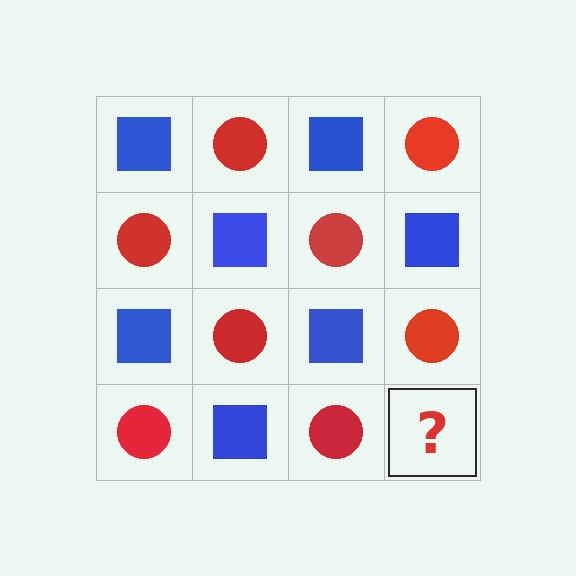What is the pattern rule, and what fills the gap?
The rule is that it alternates blue square and red circle in a checkerboard pattern. The gap should be filled with a blue square.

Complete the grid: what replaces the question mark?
The question mark should be replaced with a blue square.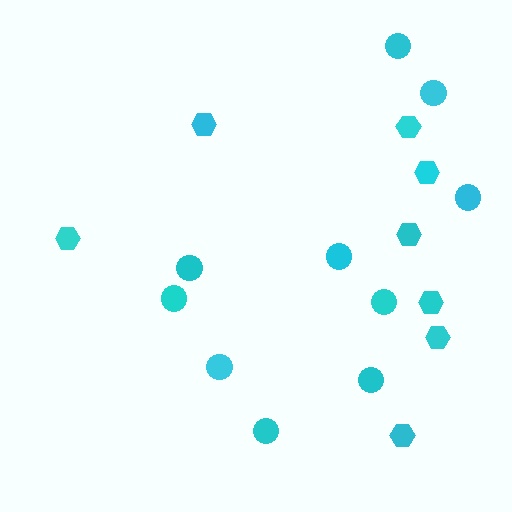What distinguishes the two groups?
There are 2 groups: one group of hexagons (8) and one group of circles (10).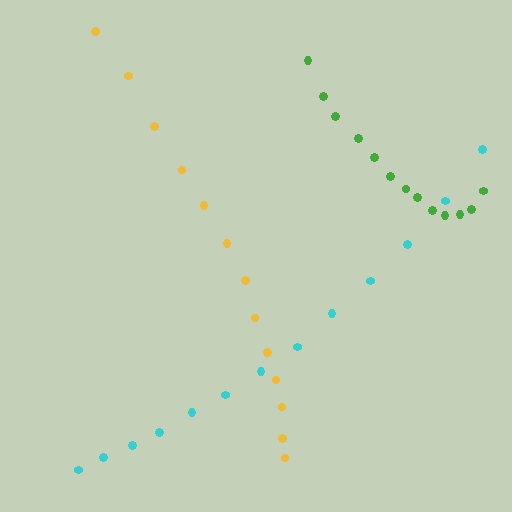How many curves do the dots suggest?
There are 3 distinct paths.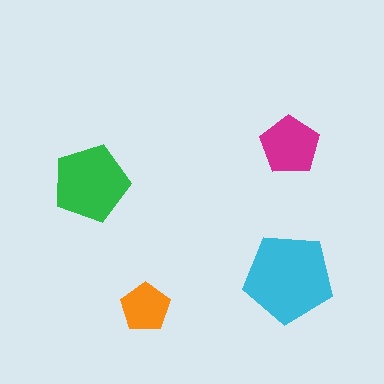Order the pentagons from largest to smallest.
the cyan one, the green one, the magenta one, the orange one.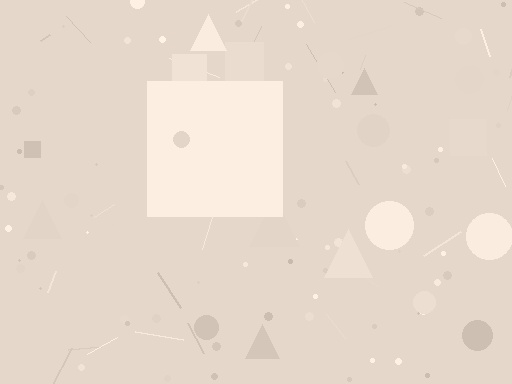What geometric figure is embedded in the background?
A square is embedded in the background.